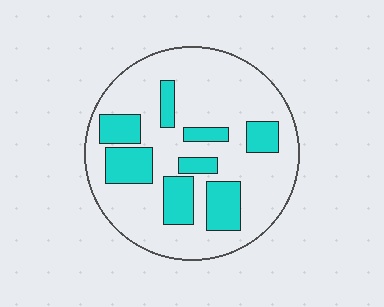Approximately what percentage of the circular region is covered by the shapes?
Approximately 25%.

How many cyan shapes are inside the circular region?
8.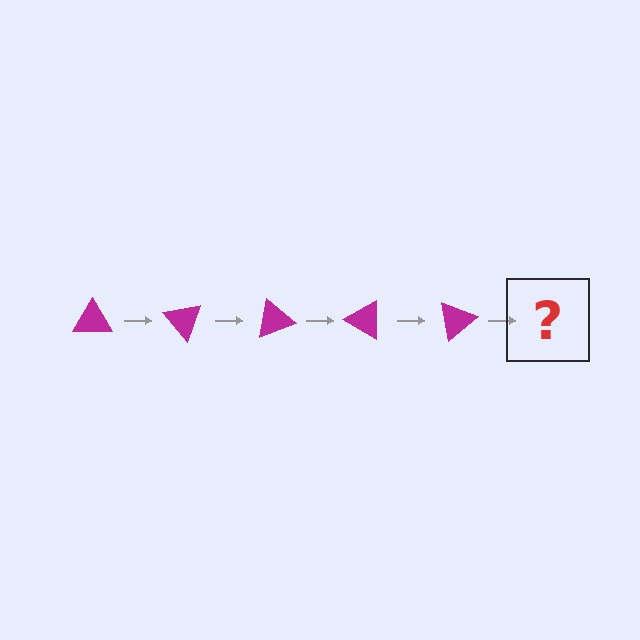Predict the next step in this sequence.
The next step is a magenta triangle rotated 250 degrees.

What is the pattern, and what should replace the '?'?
The pattern is that the triangle rotates 50 degrees each step. The '?' should be a magenta triangle rotated 250 degrees.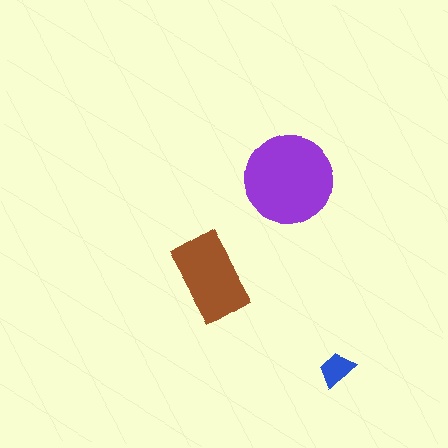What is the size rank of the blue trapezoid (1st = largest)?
3rd.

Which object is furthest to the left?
The brown rectangle is leftmost.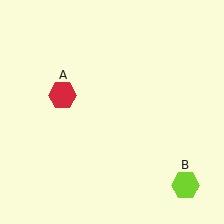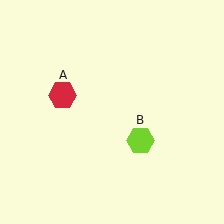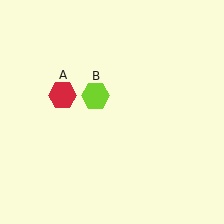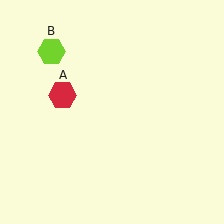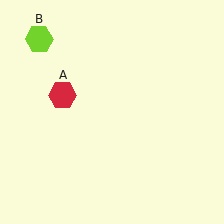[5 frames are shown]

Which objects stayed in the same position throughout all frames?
Red hexagon (object A) remained stationary.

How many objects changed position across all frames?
1 object changed position: lime hexagon (object B).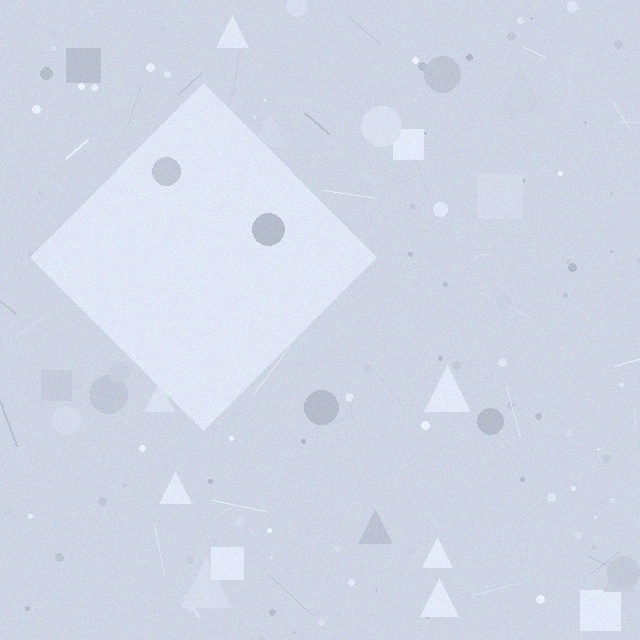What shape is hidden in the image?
A diamond is hidden in the image.